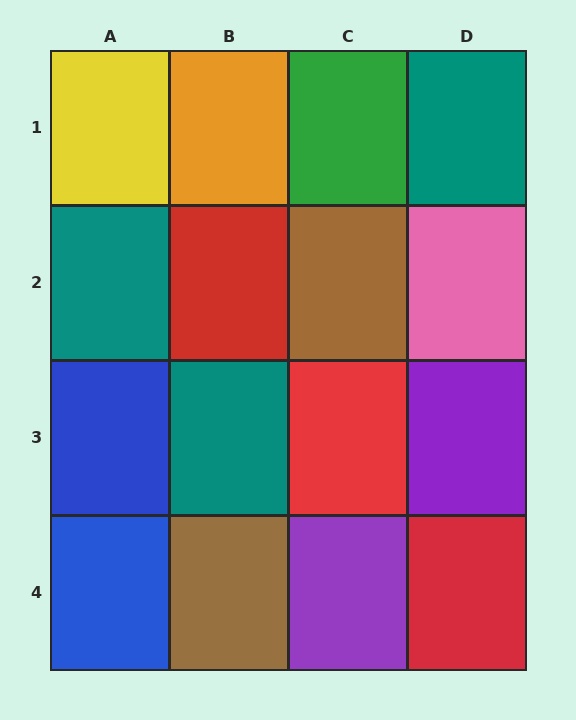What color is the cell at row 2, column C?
Brown.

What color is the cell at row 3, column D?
Purple.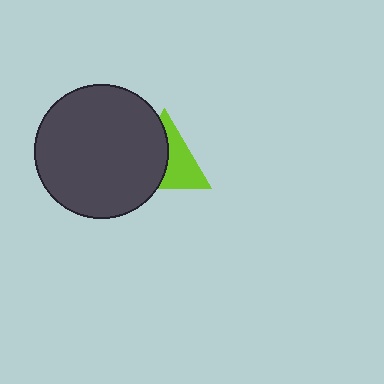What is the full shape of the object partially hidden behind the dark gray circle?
The partially hidden object is a lime triangle.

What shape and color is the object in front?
The object in front is a dark gray circle.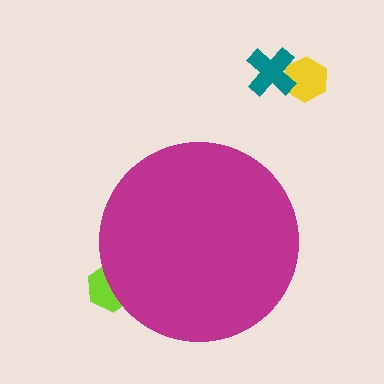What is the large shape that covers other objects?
A magenta circle.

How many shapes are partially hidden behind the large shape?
1 shape is partially hidden.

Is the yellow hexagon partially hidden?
No, the yellow hexagon is fully visible.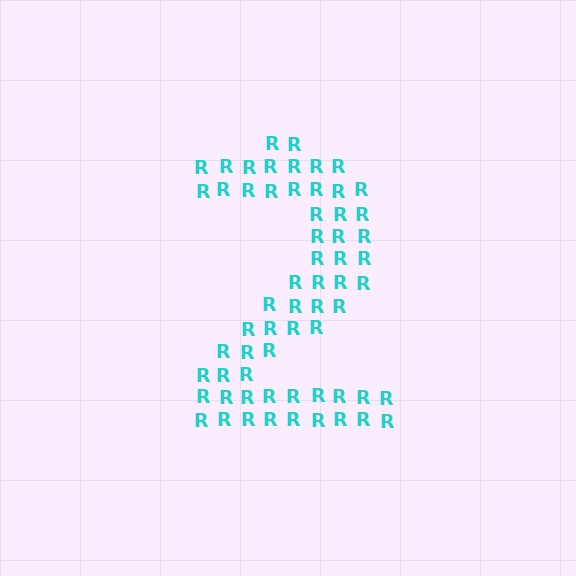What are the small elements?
The small elements are letter R's.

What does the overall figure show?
The overall figure shows the digit 2.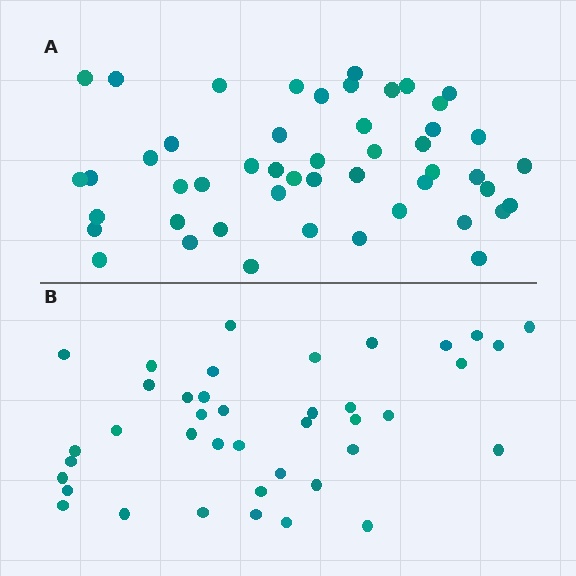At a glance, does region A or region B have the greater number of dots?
Region A (the top region) has more dots.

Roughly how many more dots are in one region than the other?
Region A has roughly 8 or so more dots than region B.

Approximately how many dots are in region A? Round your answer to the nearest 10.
About 50 dots. (The exact count is 49, which rounds to 50.)